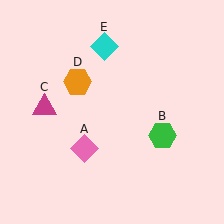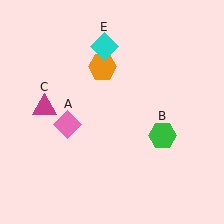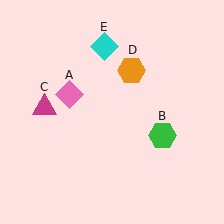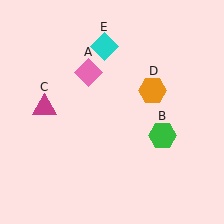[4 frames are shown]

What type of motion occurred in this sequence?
The pink diamond (object A), orange hexagon (object D) rotated clockwise around the center of the scene.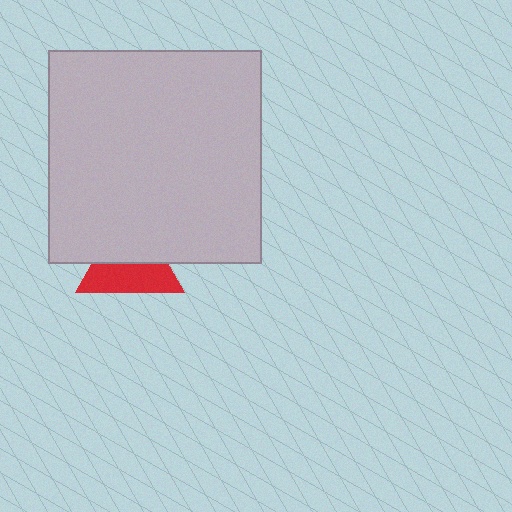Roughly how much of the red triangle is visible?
About half of it is visible (roughly 52%).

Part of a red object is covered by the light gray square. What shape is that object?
It is a triangle.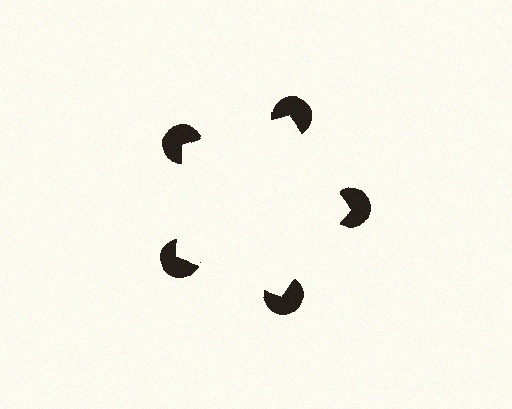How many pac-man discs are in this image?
There are 5 — one at each vertex of the illusory pentagon.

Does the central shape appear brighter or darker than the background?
It typically appears slightly brighter than the background, even though no actual brightness change is drawn.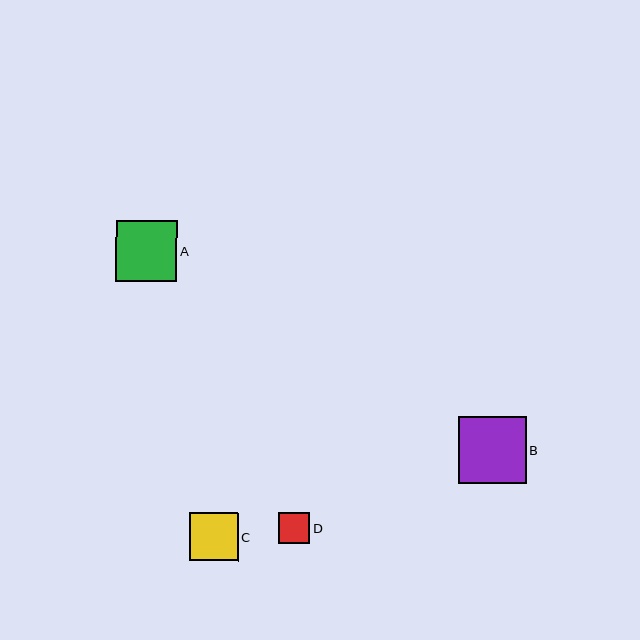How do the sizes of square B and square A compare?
Square B and square A are approximately the same size.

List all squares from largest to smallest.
From largest to smallest: B, A, C, D.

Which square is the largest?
Square B is the largest with a size of approximately 67 pixels.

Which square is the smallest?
Square D is the smallest with a size of approximately 31 pixels.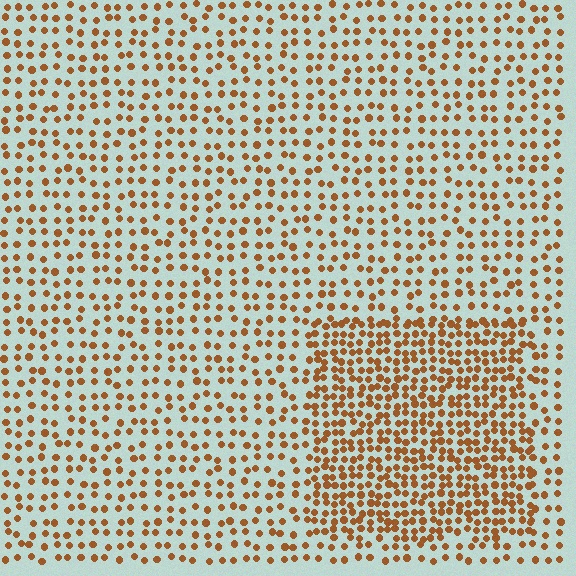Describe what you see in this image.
The image contains small brown elements arranged at two different densities. A rectangle-shaped region is visible where the elements are more densely packed than the surrounding area.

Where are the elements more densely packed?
The elements are more densely packed inside the rectangle boundary.